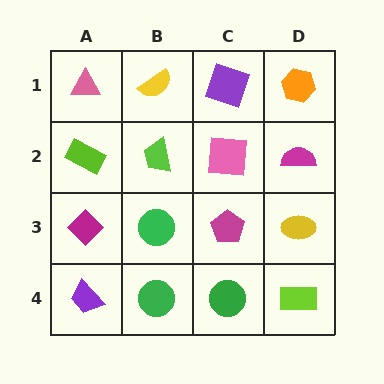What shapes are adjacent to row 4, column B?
A green circle (row 3, column B), a purple trapezoid (row 4, column A), a green circle (row 4, column C).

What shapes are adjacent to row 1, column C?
A pink square (row 2, column C), a yellow semicircle (row 1, column B), an orange hexagon (row 1, column D).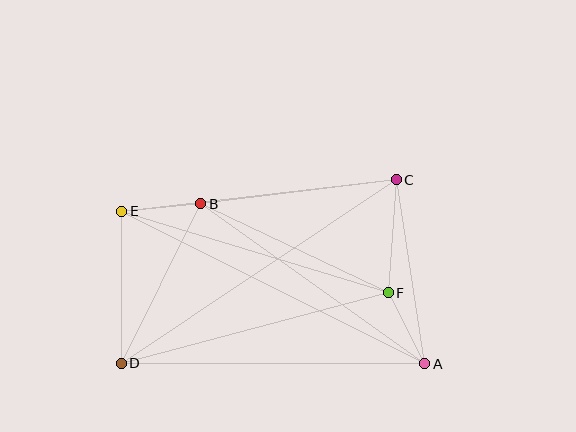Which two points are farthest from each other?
Points A and E are farthest from each other.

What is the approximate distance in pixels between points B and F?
The distance between B and F is approximately 207 pixels.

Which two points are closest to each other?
Points B and E are closest to each other.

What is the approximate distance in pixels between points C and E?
The distance between C and E is approximately 277 pixels.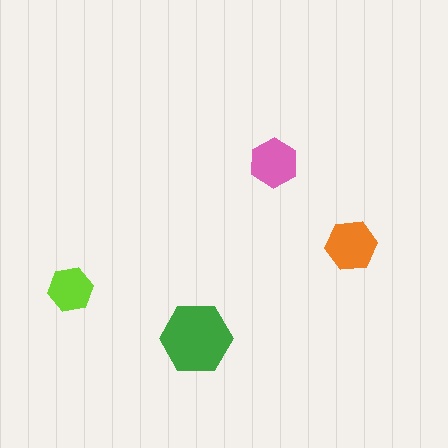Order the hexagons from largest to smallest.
the green one, the orange one, the pink one, the lime one.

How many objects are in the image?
There are 4 objects in the image.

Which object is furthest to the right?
The orange hexagon is rightmost.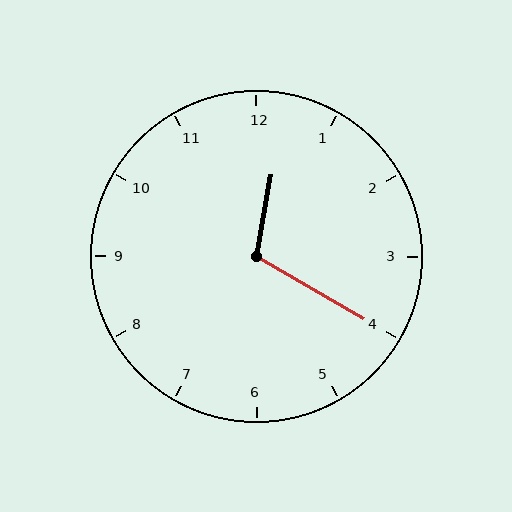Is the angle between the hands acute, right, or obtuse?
It is obtuse.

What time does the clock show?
12:20.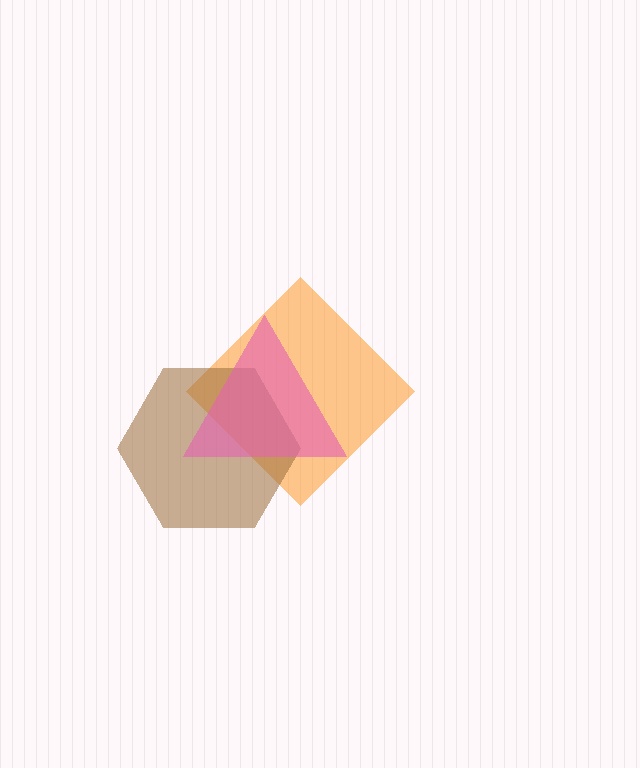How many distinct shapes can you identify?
There are 3 distinct shapes: an orange diamond, a brown hexagon, a pink triangle.